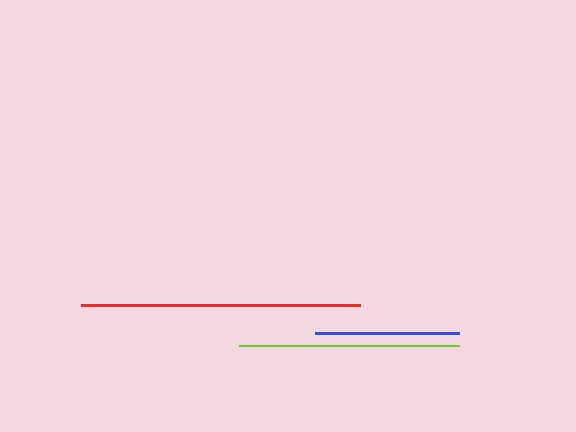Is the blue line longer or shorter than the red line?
The red line is longer than the blue line.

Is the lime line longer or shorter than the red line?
The red line is longer than the lime line.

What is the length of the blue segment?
The blue segment is approximately 144 pixels long.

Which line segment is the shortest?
The blue line is the shortest at approximately 144 pixels.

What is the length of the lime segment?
The lime segment is approximately 220 pixels long.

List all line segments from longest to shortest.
From longest to shortest: red, lime, blue.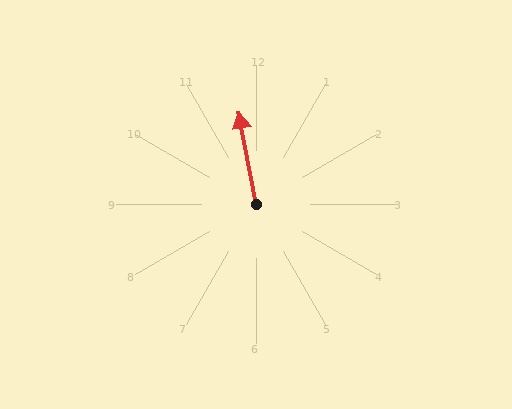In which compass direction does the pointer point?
North.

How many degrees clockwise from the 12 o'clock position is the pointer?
Approximately 349 degrees.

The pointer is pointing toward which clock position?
Roughly 12 o'clock.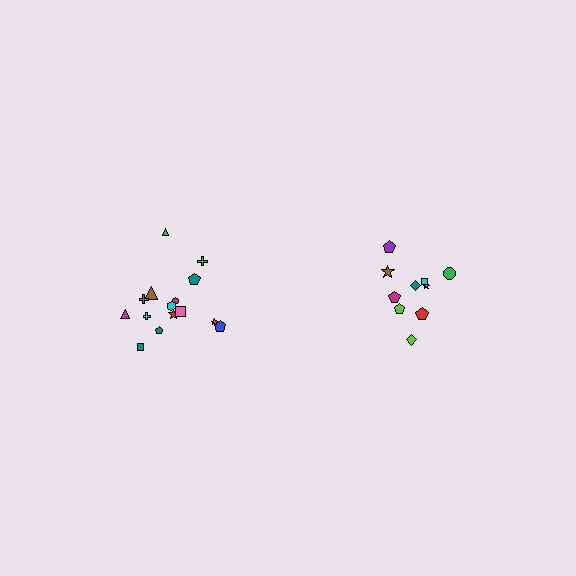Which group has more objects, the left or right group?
The left group.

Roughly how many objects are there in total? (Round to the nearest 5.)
Roughly 25 objects in total.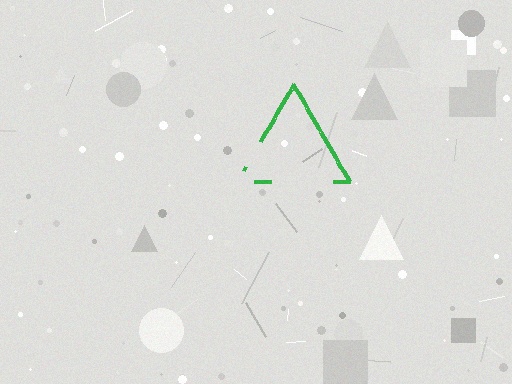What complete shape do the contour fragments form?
The contour fragments form a triangle.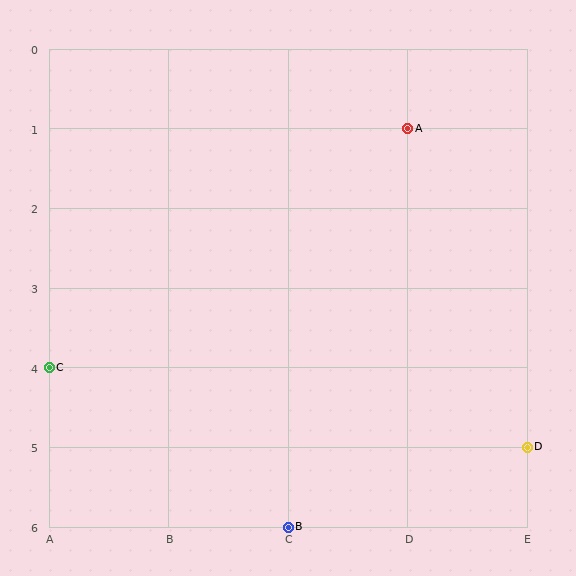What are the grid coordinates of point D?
Point D is at grid coordinates (E, 5).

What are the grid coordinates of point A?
Point A is at grid coordinates (D, 1).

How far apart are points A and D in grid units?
Points A and D are 1 column and 4 rows apart (about 4.1 grid units diagonally).